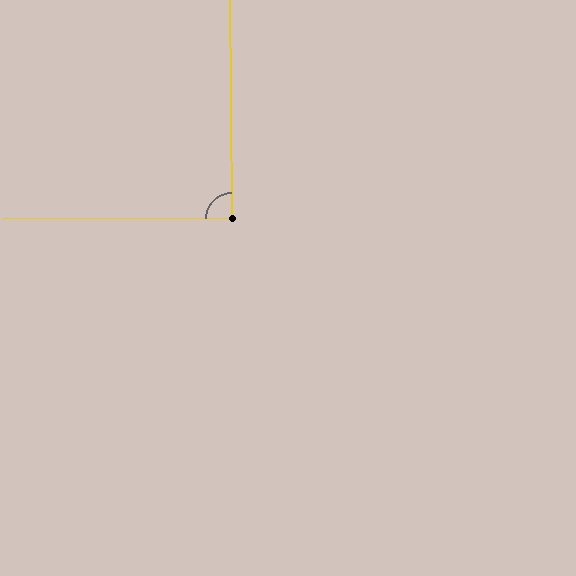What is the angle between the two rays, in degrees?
Approximately 90 degrees.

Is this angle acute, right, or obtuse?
It is approximately a right angle.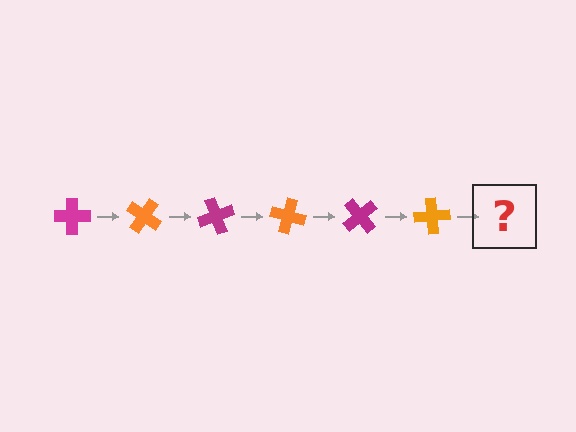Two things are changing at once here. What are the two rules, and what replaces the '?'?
The two rules are that it rotates 35 degrees each step and the color cycles through magenta and orange. The '?' should be a magenta cross, rotated 210 degrees from the start.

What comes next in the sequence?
The next element should be a magenta cross, rotated 210 degrees from the start.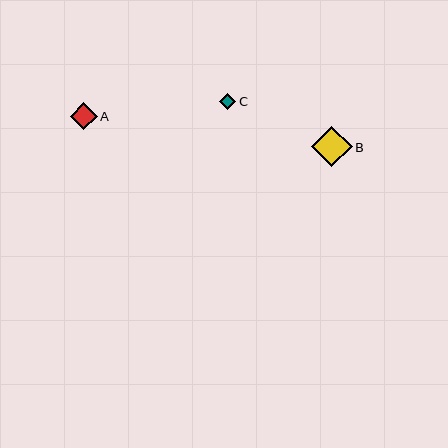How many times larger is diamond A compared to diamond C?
Diamond A is approximately 1.6 times the size of diamond C.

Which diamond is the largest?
Diamond B is the largest with a size of approximately 40 pixels.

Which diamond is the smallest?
Diamond C is the smallest with a size of approximately 17 pixels.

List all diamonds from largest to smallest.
From largest to smallest: B, A, C.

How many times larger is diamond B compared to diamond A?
Diamond B is approximately 1.5 times the size of diamond A.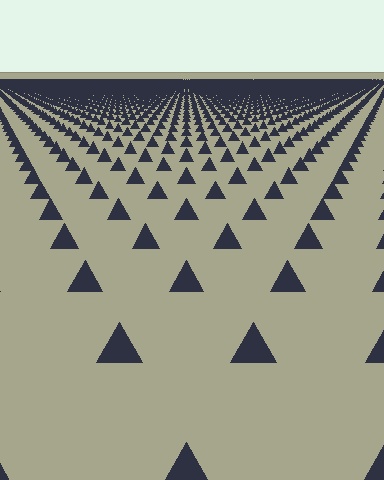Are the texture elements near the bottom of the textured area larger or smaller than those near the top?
Larger. Near the bottom, elements are closer to the viewer and appear at a bigger on-screen size.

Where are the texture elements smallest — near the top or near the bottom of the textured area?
Near the top.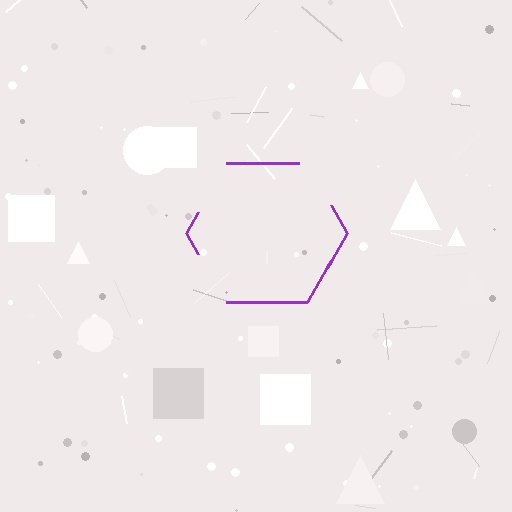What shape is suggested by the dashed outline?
The dashed outline suggests a hexagon.